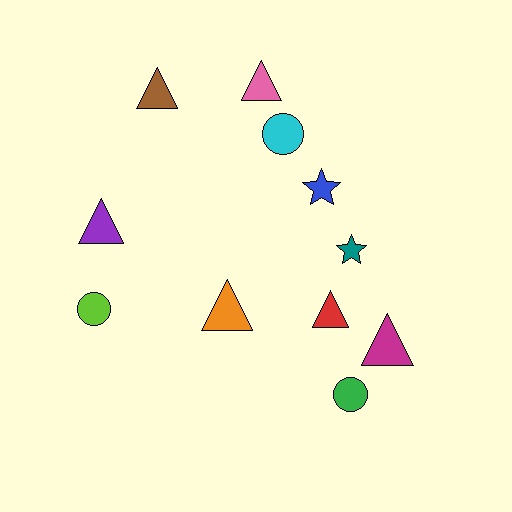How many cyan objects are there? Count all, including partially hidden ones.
There is 1 cyan object.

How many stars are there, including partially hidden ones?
There are 2 stars.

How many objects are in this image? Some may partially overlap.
There are 11 objects.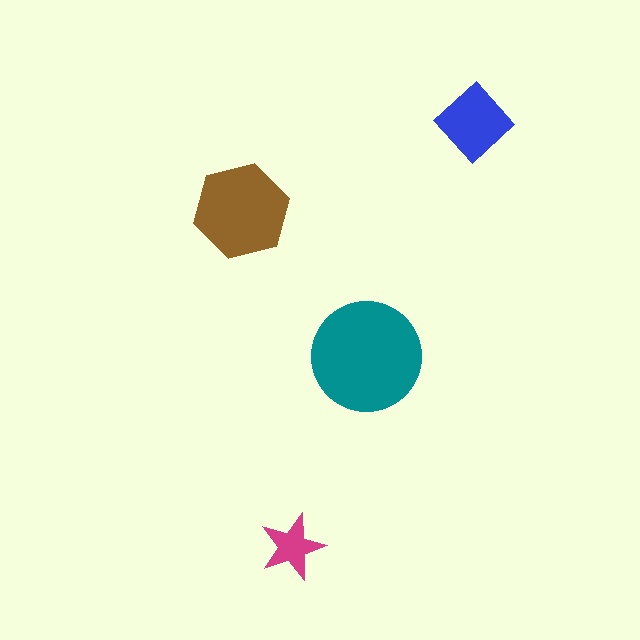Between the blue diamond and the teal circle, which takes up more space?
The teal circle.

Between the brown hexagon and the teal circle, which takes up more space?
The teal circle.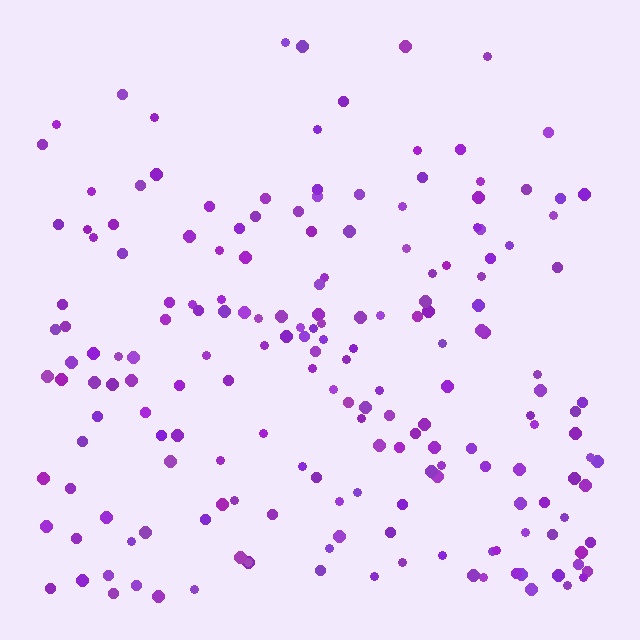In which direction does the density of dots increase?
From top to bottom, with the bottom side densest.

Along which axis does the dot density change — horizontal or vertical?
Vertical.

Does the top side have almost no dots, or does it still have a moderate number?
Still a moderate number, just noticeably fewer than the bottom.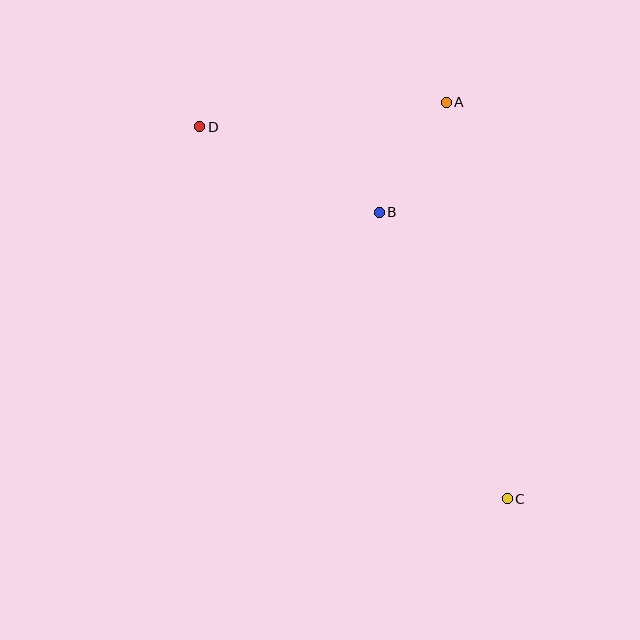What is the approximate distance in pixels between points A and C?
The distance between A and C is approximately 401 pixels.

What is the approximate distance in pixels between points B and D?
The distance between B and D is approximately 198 pixels.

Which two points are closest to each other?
Points A and B are closest to each other.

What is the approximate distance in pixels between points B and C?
The distance between B and C is approximately 314 pixels.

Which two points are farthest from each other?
Points C and D are farthest from each other.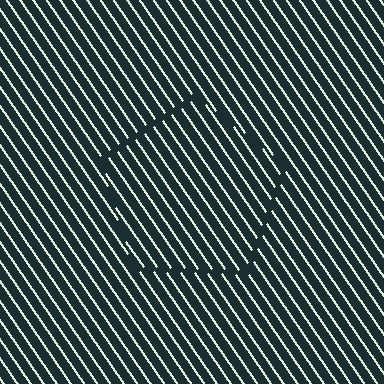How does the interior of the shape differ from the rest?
The interior of the shape contains the same grating, shifted by half a period — the contour is defined by the phase discontinuity where line-ends from the inner and outer gratings abut.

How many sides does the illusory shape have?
5 sides — the line-ends trace a pentagon.